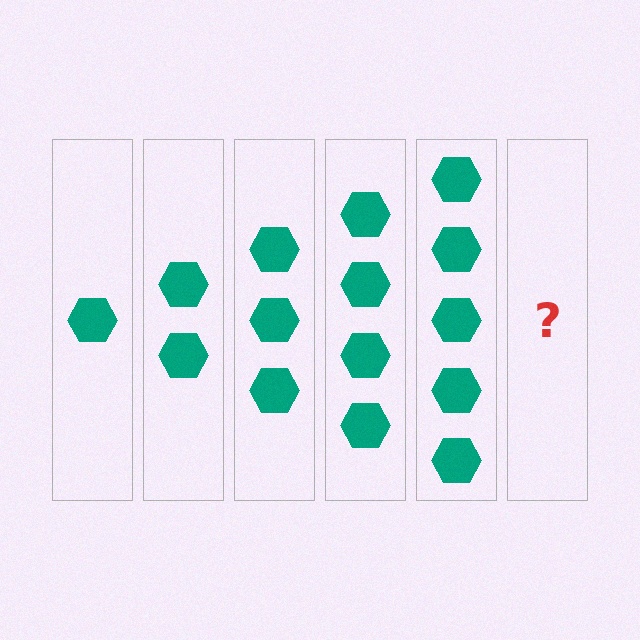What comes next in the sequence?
The next element should be 6 hexagons.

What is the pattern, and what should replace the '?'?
The pattern is that each step adds one more hexagon. The '?' should be 6 hexagons.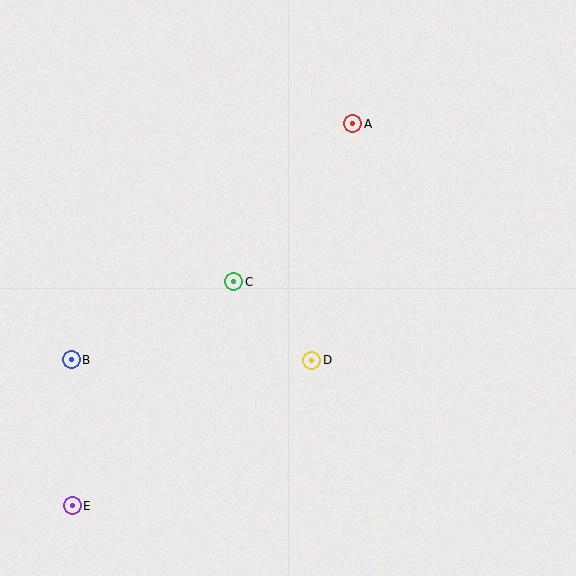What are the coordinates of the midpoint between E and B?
The midpoint between E and B is at (72, 433).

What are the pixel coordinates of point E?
Point E is at (72, 506).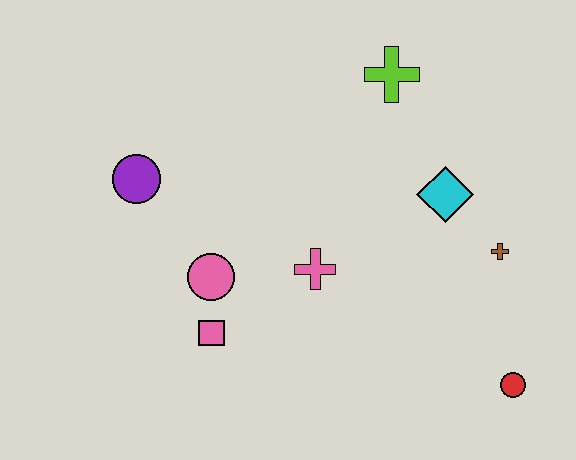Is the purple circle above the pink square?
Yes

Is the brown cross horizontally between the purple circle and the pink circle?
No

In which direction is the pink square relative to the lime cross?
The pink square is below the lime cross.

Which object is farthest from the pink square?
The lime cross is farthest from the pink square.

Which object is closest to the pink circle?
The pink square is closest to the pink circle.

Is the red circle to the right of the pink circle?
Yes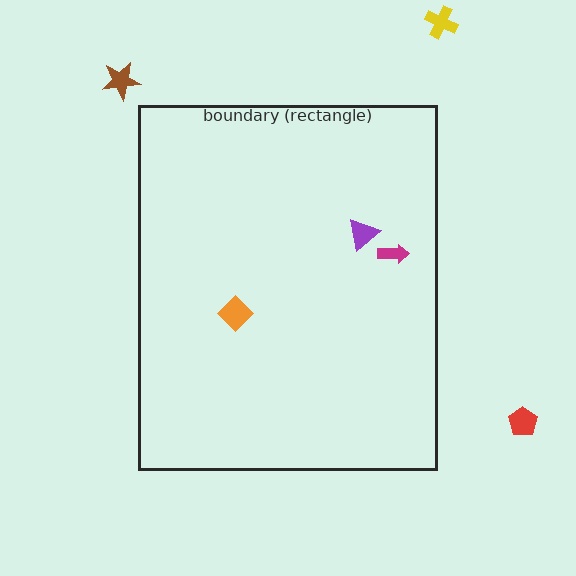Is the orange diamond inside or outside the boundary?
Inside.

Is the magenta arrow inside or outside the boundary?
Inside.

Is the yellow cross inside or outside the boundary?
Outside.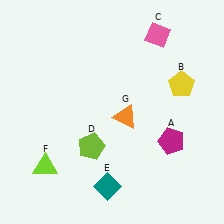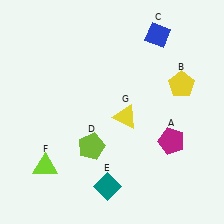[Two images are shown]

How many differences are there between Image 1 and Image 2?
There are 2 differences between the two images.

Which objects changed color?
C changed from pink to blue. G changed from orange to yellow.